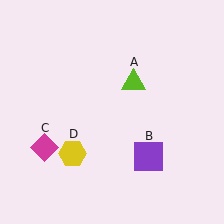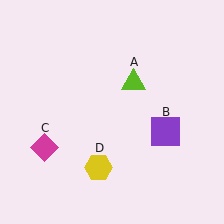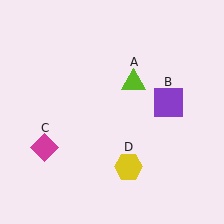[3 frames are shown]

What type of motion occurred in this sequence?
The purple square (object B), yellow hexagon (object D) rotated counterclockwise around the center of the scene.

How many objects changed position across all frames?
2 objects changed position: purple square (object B), yellow hexagon (object D).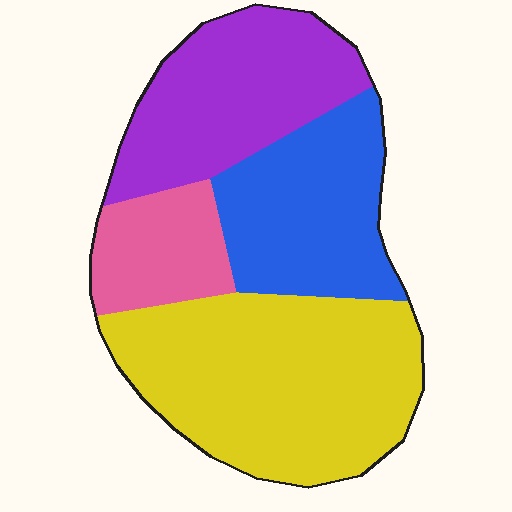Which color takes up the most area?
Yellow, at roughly 40%.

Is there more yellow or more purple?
Yellow.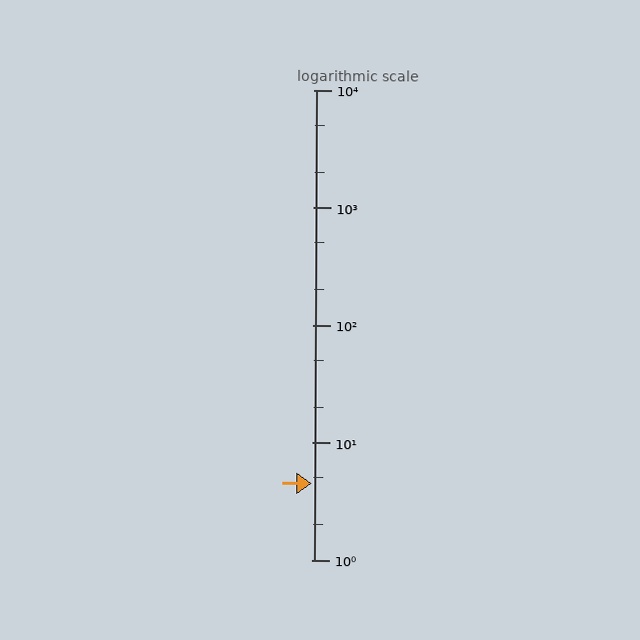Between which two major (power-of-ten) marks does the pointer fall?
The pointer is between 1 and 10.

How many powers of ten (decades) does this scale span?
The scale spans 4 decades, from 1 to 10000.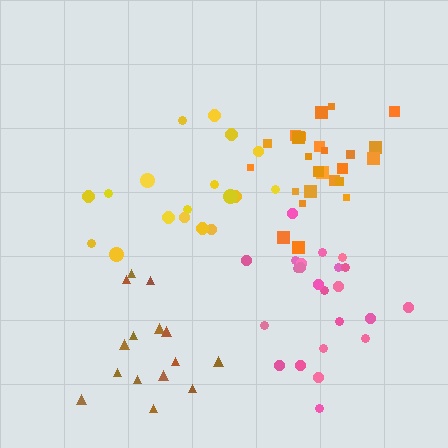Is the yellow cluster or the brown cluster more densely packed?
Yellow.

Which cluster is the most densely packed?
Orange.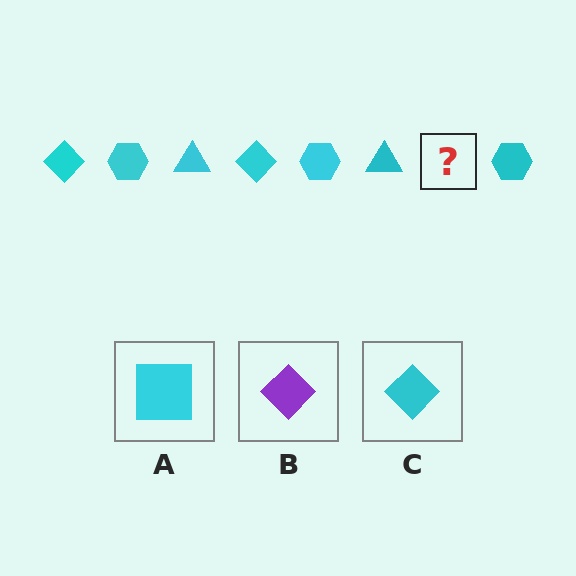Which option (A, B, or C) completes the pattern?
C.